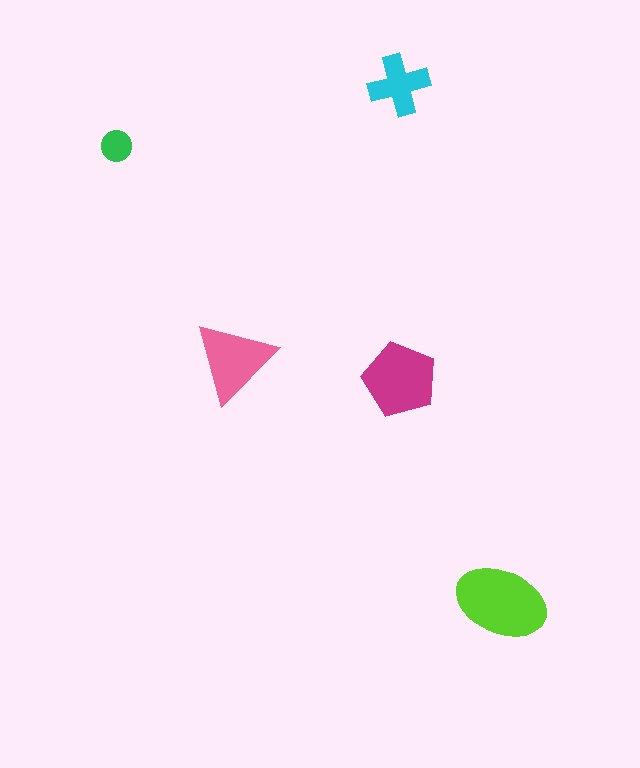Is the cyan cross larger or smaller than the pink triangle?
Smaller.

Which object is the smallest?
The green circle.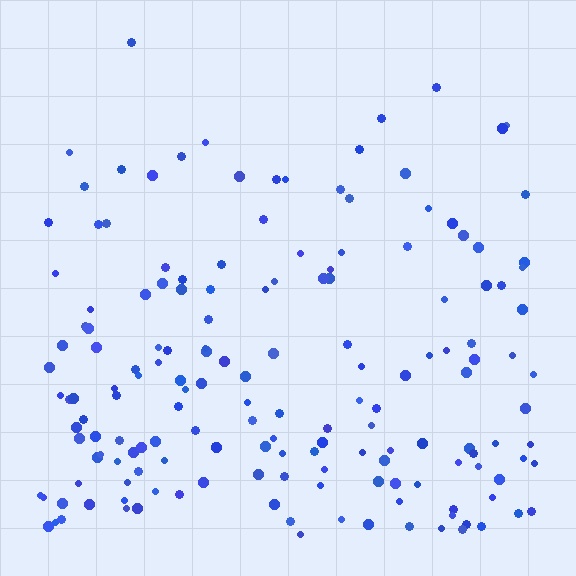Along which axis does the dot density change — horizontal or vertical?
Vertical.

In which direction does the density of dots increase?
From top to bottom, with the bottom side densest.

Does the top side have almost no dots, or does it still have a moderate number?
Still a moderate number, just noticeably fewer than the bottom.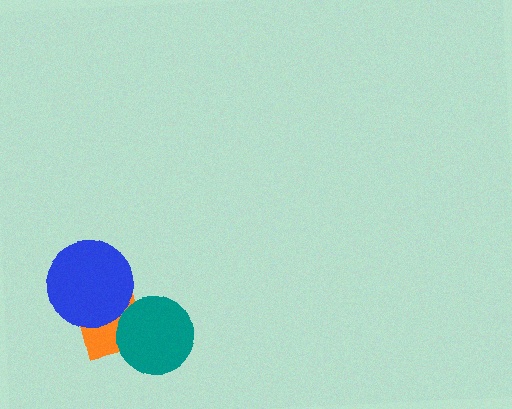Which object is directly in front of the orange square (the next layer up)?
The blue circle is directly in front of the orange square.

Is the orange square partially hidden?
Yes, it is partially covered by another shape.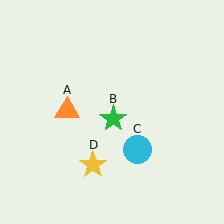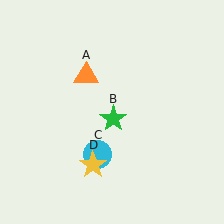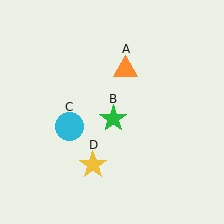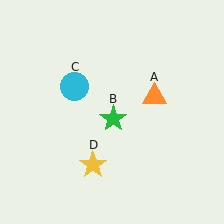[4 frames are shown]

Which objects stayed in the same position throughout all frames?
Green star (object B) and yellow star (object D) remained stationary.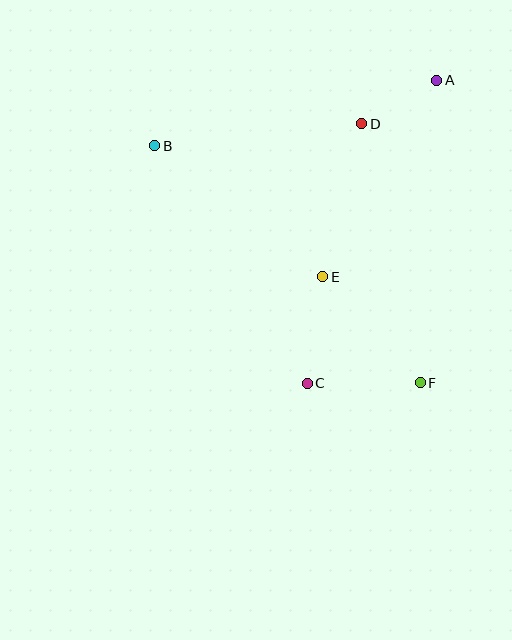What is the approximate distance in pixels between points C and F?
The distance between C and F is approximately 113 pixels.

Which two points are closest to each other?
Points A and D are closest to each other.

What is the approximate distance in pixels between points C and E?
The distance between C and E is approximately 108 pixels.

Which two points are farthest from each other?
Points B and F are farthest from each other.